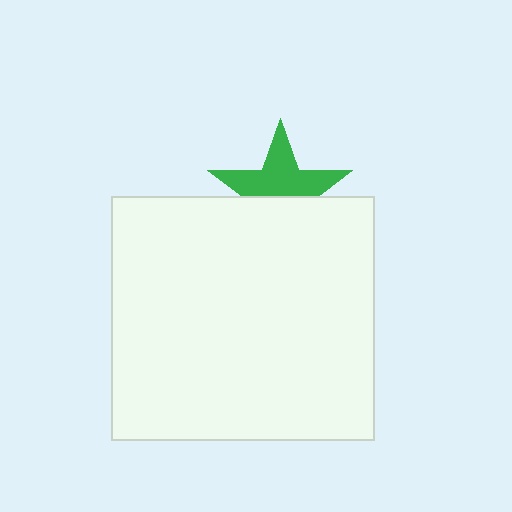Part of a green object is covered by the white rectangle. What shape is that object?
It is a star.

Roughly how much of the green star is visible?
About half of it is visible (roughly 56%).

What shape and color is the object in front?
The object in front is a white rectangle.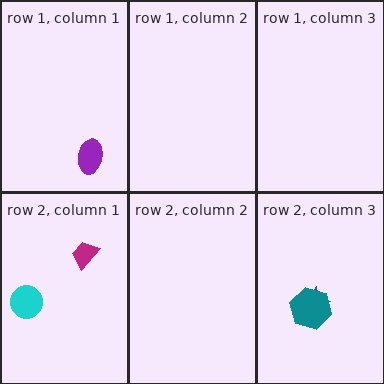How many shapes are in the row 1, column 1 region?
1.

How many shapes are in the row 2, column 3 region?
2.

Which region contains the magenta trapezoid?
The row 2, column 1 region.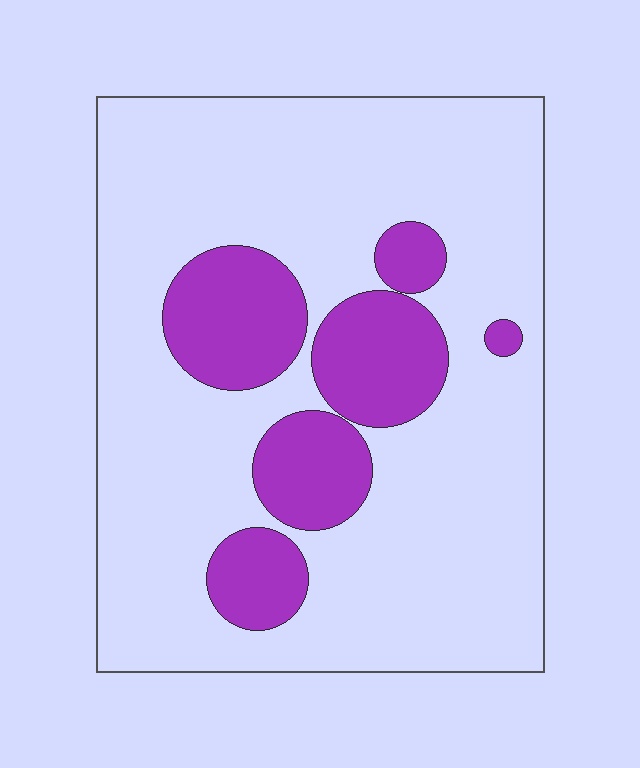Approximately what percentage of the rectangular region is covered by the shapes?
Approximately 20%.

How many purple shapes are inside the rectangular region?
6.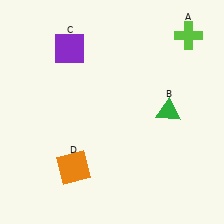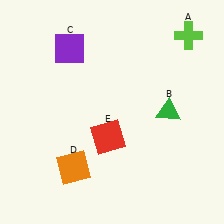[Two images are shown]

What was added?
A red square (E) was added in Image 2.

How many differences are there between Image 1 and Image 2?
There is 1 difference between the two images.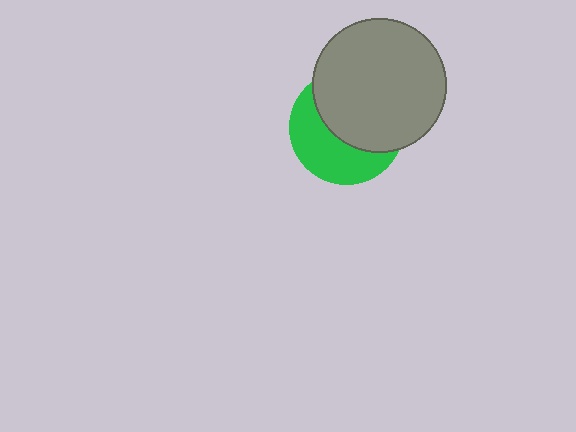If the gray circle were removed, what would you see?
You would see the complete green circle.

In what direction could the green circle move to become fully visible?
The green circle could move toward the lower-left. That would shift it out from behind the gray circle entirely.